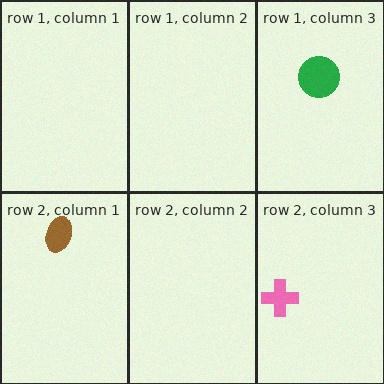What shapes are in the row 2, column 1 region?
The brown ellipse.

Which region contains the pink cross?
The row 2, column 3 region.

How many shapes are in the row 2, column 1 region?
1.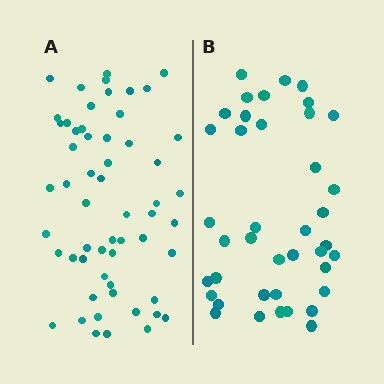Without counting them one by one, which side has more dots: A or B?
Region A (the left region) has more dots.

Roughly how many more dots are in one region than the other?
Region A has approximately 15 more dots than region B.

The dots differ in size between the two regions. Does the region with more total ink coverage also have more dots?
No. Region B has more total ink coverage because its dots are larger, but region A actually contains more individual dots. Total area can be misleading — the number of items is what matters here.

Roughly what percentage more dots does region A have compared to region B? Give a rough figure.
About 40% more.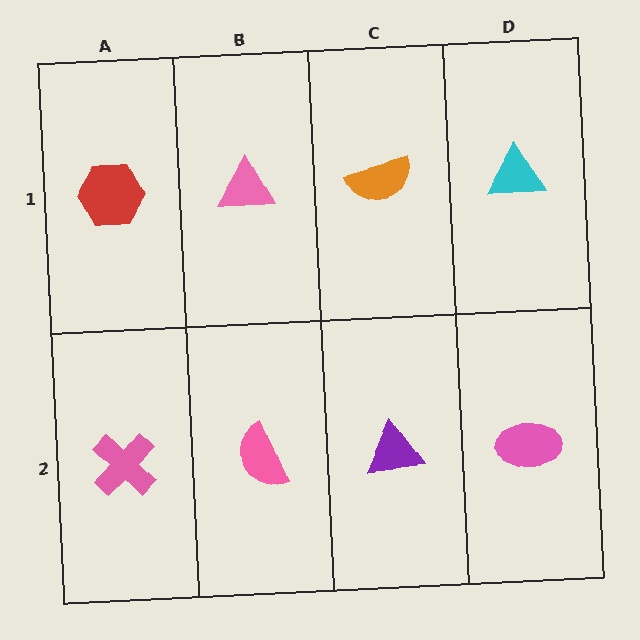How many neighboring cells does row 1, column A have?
2.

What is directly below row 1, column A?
A pink cross.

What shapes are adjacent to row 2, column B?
A pink triangle (row 1, column B), a pink cross (row 2, column A), a purple triangle (row 2, column C).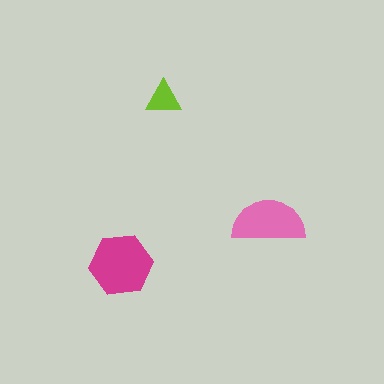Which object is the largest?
The magenta hexagon.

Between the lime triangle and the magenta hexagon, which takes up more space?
The magenta hexagon.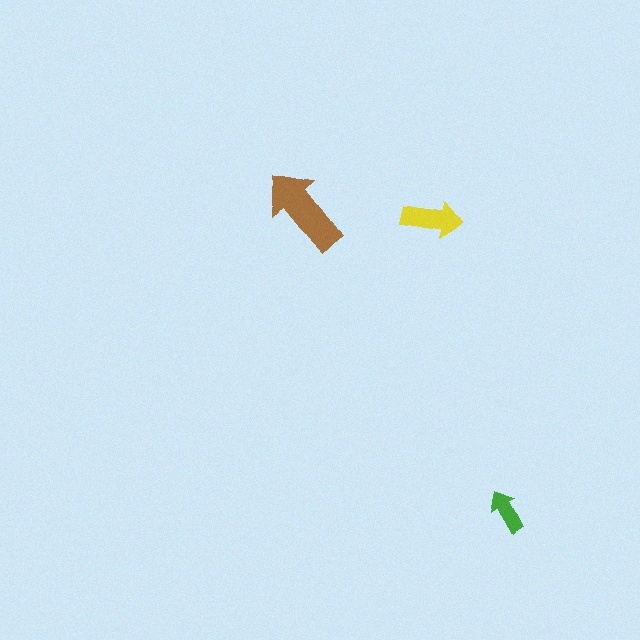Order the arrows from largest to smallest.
the brown one, the yellow one, the green one.